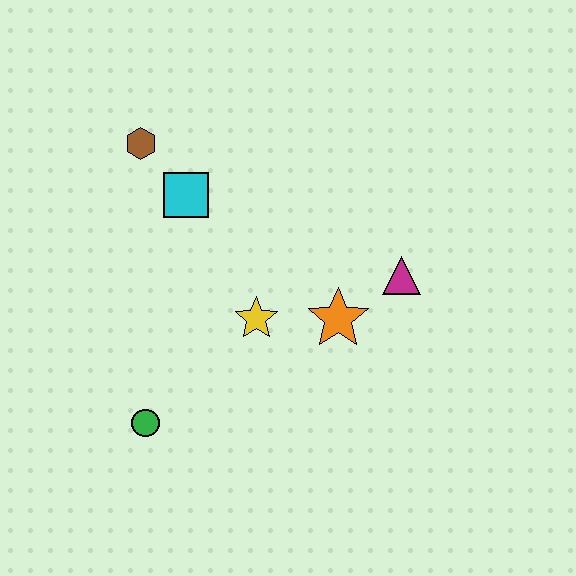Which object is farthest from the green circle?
The magenta triangle is farthest from the green circle.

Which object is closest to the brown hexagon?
The cyan square is closest to the brown hexagon.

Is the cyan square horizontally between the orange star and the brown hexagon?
Yes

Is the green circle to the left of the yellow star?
Yes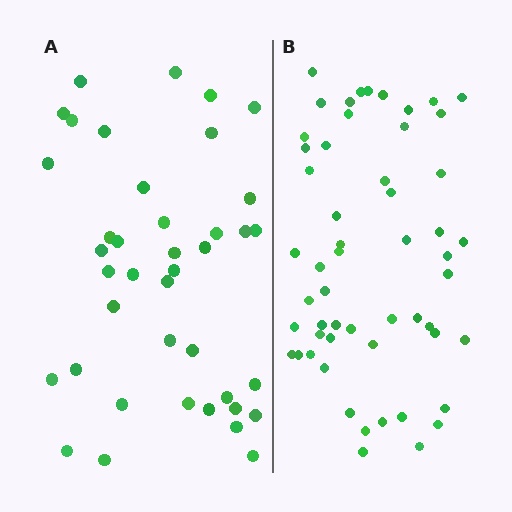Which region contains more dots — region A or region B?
Region B (the right region) has more dots.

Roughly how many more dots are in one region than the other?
Region B has approximately 15 more dots than region A.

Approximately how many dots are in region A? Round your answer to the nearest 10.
About 40 dots.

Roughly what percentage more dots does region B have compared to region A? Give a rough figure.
About 40% more.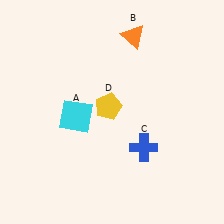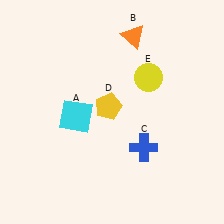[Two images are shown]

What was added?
A yellow circle (E) was added in Image 2.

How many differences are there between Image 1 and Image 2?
There is 1 difference between the two images.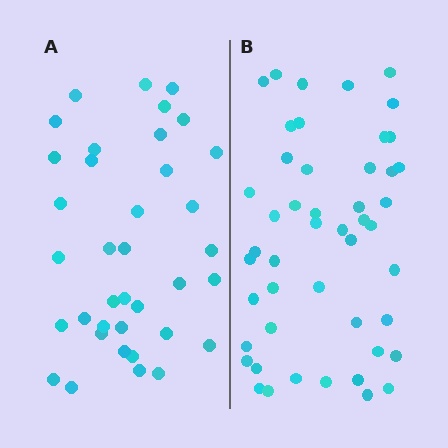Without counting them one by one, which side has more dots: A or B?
Region B (the right region) has more dots.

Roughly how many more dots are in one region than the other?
Region B has roughly 12 or so more dots than region A.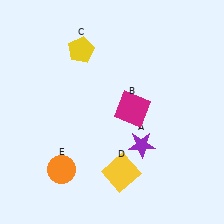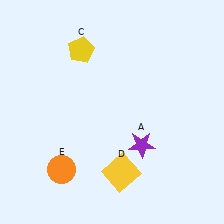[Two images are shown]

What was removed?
The magenta square (B) was removed in Image 2.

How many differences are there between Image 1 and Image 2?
There is 1 difference between the two images.